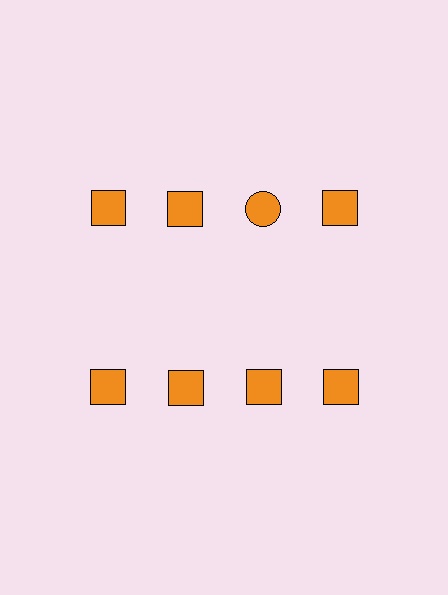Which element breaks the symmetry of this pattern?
The orange circle in the top row, center column breaks the symmetry. All other shapes are orange squares.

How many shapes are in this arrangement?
There are 8 shapes arranged in a grid pattern.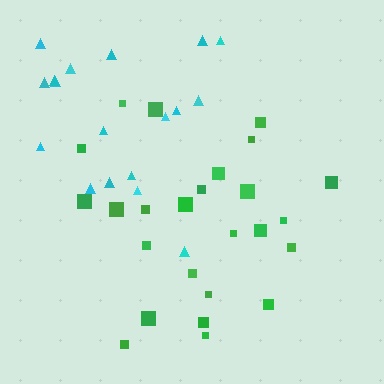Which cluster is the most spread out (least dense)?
Cyan.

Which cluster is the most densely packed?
Green.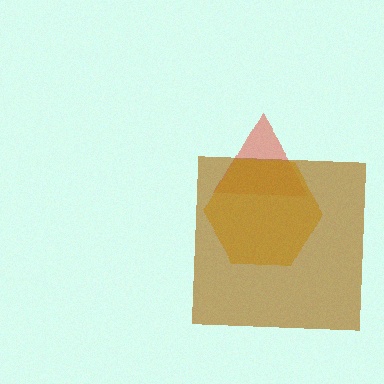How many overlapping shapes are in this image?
There are 3 overlapping shapes in the image.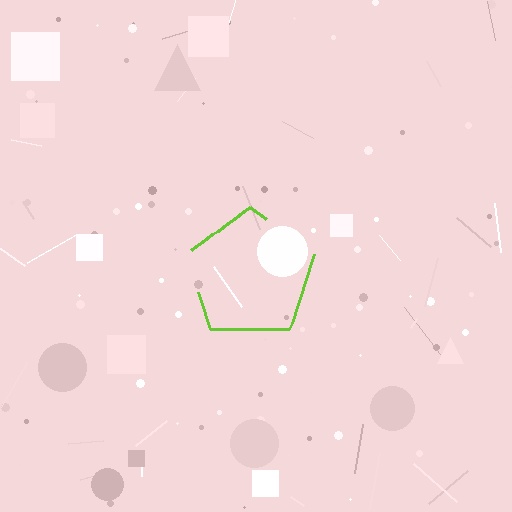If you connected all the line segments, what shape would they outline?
They would outline a pentagon.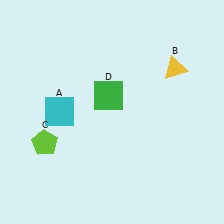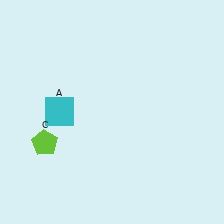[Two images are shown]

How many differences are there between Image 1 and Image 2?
There are 2 differences between the two images.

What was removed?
The green square (D), the yellow triangle (B) were removed in Image 2.